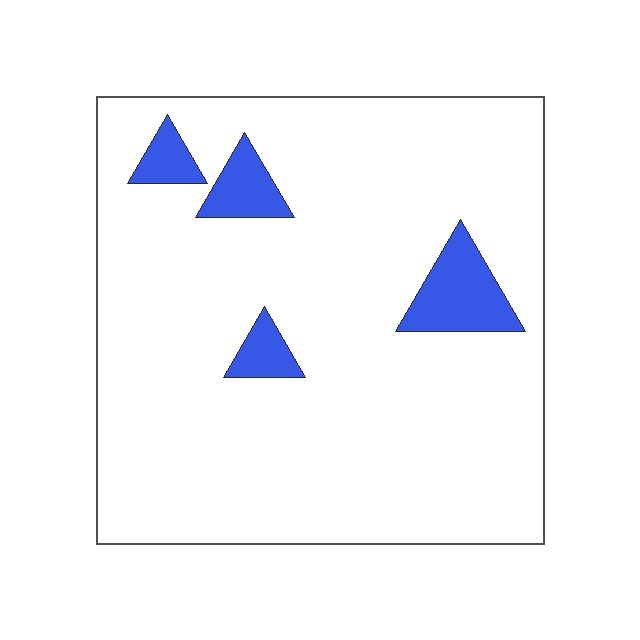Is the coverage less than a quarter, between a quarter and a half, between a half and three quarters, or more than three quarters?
Less than a quarter.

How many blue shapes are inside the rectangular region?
4.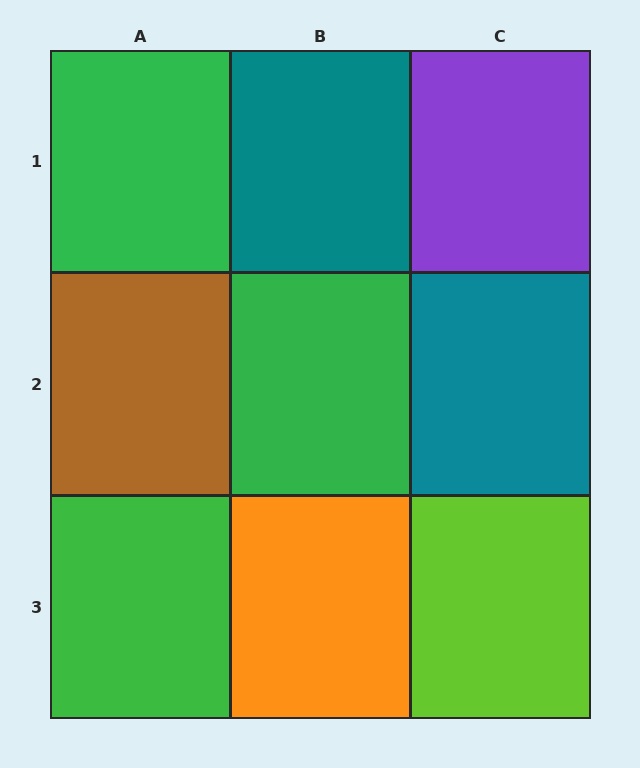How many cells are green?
3 cells are green.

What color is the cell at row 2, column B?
Green.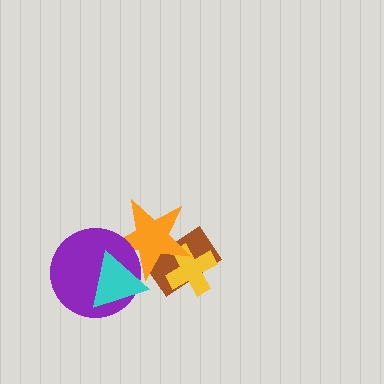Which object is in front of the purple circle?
The cyan triangle is in front of the purple circle.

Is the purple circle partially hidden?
Yes, it is partially covered by another shape.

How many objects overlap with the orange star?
4 objects overlap with the orange star.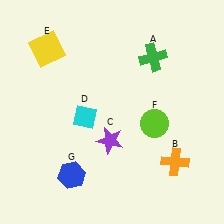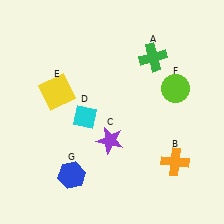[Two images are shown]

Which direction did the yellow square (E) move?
The yellow square (E) moved down.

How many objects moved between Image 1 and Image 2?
2 objects moved between the two images.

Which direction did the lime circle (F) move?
The lime circle (F) moved up.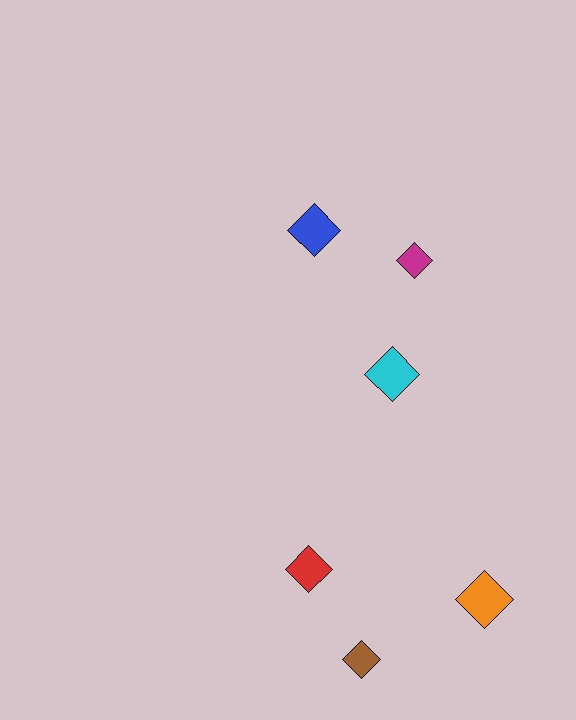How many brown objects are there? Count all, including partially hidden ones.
There is 1 brown object.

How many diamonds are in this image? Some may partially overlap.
There are 6 diamonds.